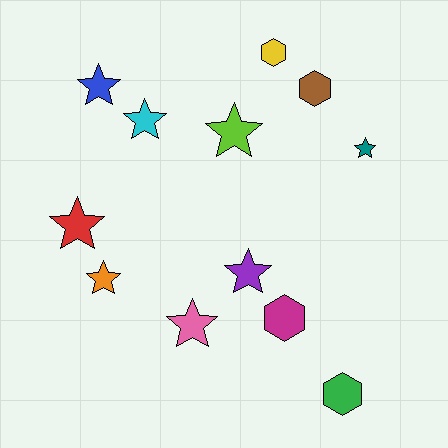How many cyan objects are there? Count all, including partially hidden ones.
There is 1 cyan object.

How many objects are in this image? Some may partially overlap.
There are 12 objects.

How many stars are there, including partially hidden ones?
There are 8 stars.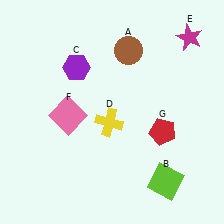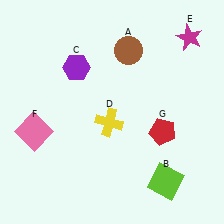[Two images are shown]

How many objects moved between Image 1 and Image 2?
1 object moved between the two images.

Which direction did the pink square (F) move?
The pink square (F) moved left.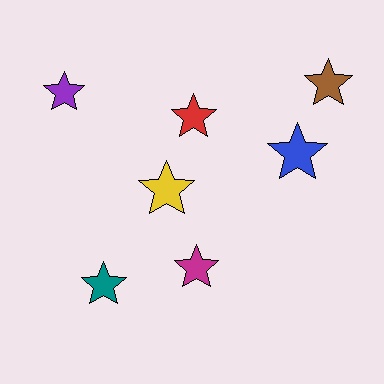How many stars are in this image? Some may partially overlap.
There are 7 stars.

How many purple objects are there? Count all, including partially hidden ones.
There is 1 purple object.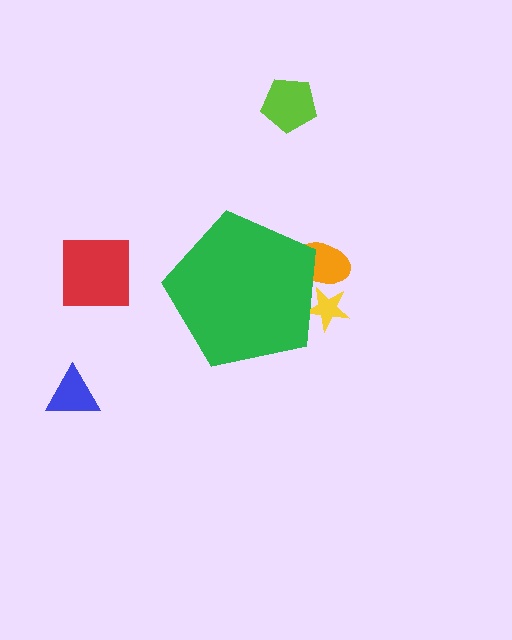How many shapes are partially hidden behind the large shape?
2 shapes are partially hidden.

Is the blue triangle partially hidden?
No, the blue triangle is fully visible.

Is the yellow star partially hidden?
Yes, the yellow star is partially hidden behind the green pentagon.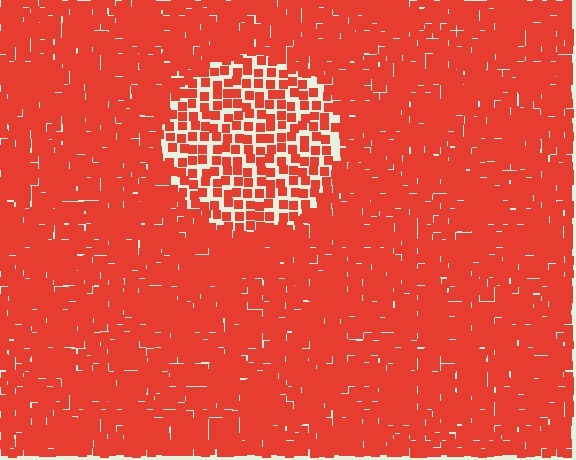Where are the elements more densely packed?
The elements are more densely packed outside the circle boundary.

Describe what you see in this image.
The image contains small red elements arranged at two different densities. A circle-shaped region is visible where the elements are less densely packed than the surrounding area.